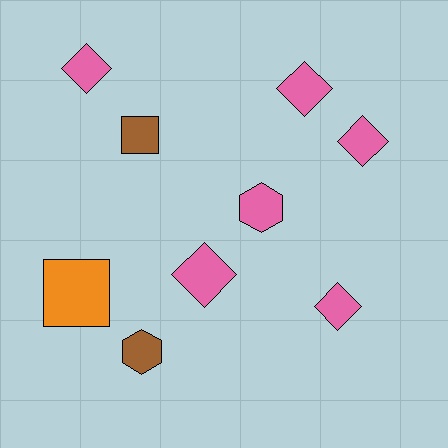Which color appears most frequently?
Pink, with 6 objects.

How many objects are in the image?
There are 9 objects.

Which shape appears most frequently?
Diamond, with 5 objects.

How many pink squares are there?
There are no pink squares.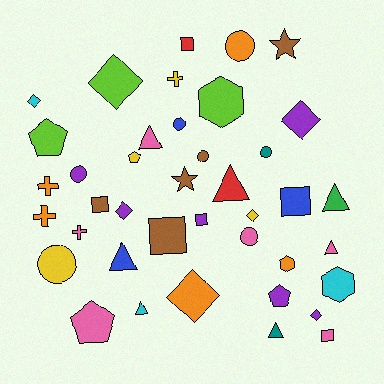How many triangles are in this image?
There are 7 triangles.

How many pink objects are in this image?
There are 6 pink objects.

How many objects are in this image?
There are 40 objects.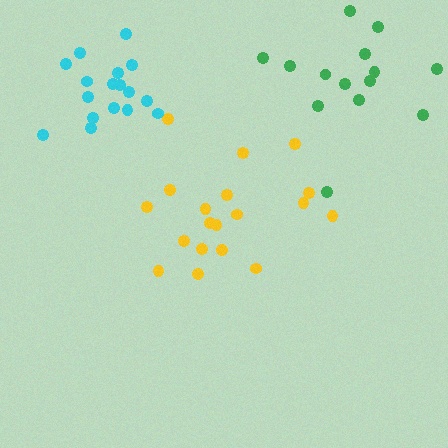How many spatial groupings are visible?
There are 3 spatial groupings.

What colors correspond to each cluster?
The clusters are colored: yellow, cyan, green.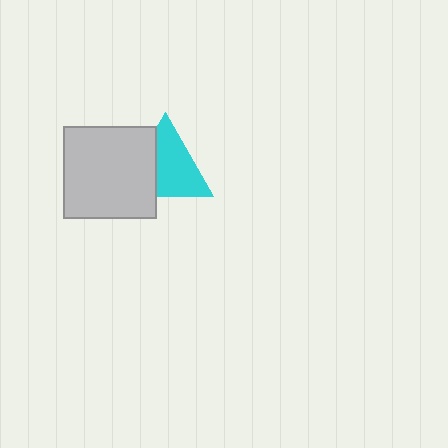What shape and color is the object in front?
The object in front is a light gray square.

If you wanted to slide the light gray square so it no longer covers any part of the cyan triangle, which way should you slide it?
Slide it left — that is the most direct way to separate the two shapes.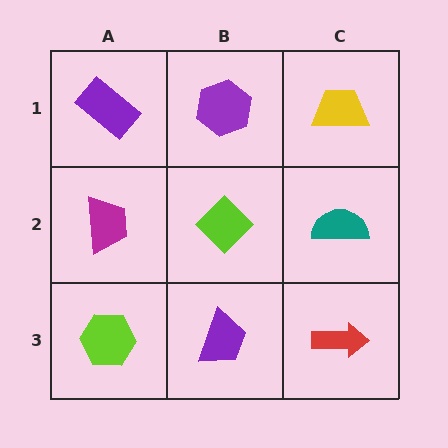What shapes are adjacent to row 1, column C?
A teal semicircle (row 2, column C), a purple hexagon (row 1, column B).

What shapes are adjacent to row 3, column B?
A lime diamond (row 2, column B), a lime hexagon (row 3, column A), a red arrow (row 3, column C).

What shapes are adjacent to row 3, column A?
A magenta trapezoid (row 2, column A), a purple trapezoid (row 3, column B).